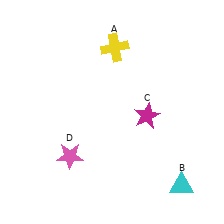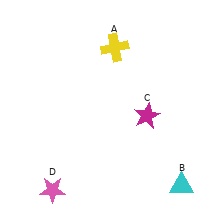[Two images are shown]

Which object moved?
The pink star (D) moved down.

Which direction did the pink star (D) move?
The pink star (D) moved down.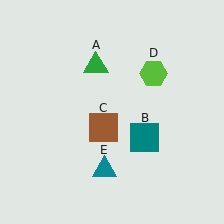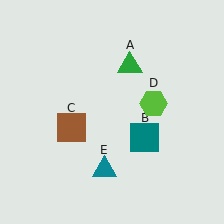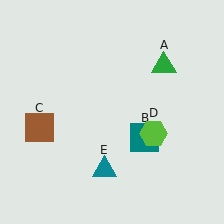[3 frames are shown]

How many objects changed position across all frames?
3 objects changed position: green triangle (object A), brown square (object C), lime hexagon (object D).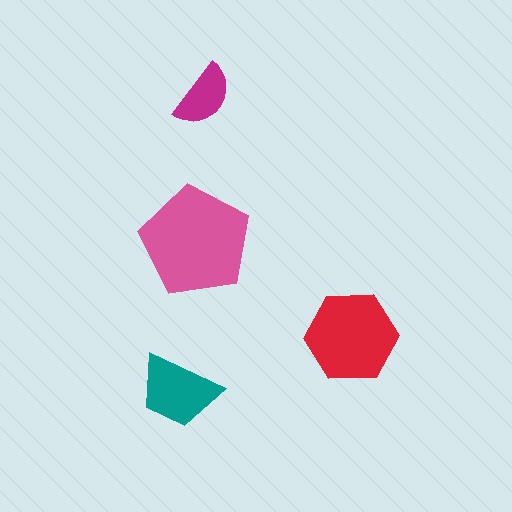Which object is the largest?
The pink pentagon.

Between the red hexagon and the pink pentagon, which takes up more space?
The pink pentagon.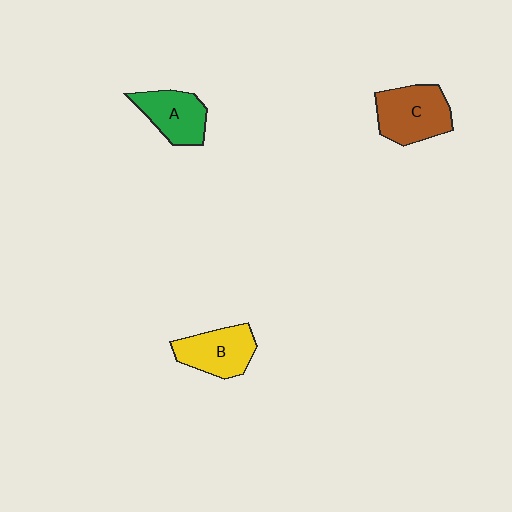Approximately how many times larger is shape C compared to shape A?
Approximately 1.2 times.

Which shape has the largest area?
Shape C (brown).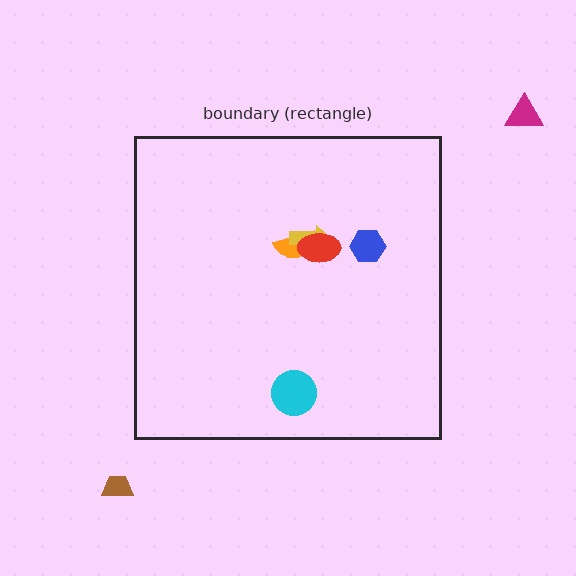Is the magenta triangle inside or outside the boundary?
Outside.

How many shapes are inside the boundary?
5 inside, 2 outside.